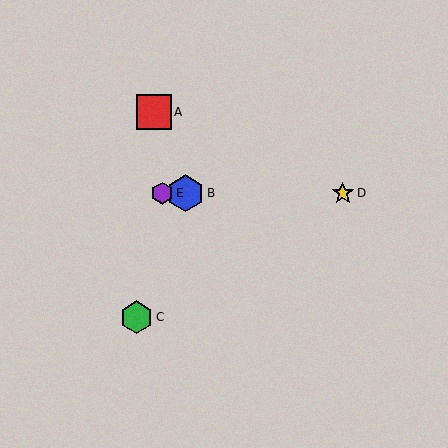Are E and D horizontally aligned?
Yes, both are at y≈193.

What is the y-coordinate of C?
Object C is at y≈317.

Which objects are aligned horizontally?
Objects B, D, E are aligned horizontally.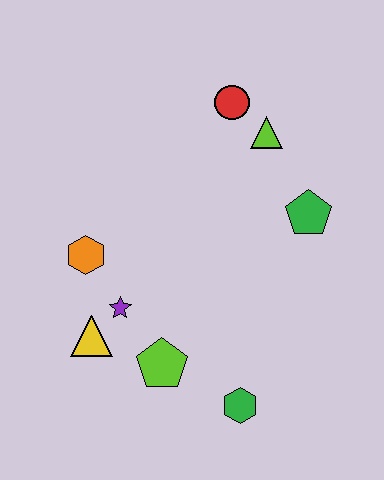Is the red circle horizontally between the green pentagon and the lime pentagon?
Yes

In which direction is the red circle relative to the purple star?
The red circle is above the purple star.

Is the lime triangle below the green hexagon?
No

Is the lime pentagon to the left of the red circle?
Yes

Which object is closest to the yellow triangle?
The purple star is closest to the yellow triangle.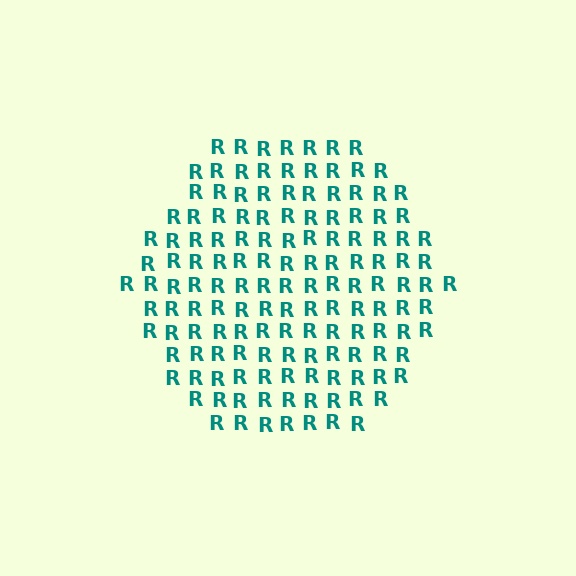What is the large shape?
The large shape is a hexagon.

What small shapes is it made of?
It is made of small letter R's.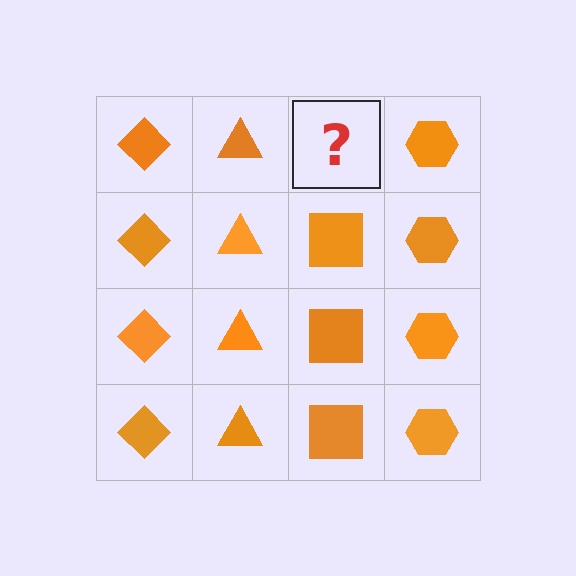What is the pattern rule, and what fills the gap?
The rule is that each column has a consistent shape. The gap should be filled with an orange square.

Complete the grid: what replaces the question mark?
The question mark should be replaced with an orange square.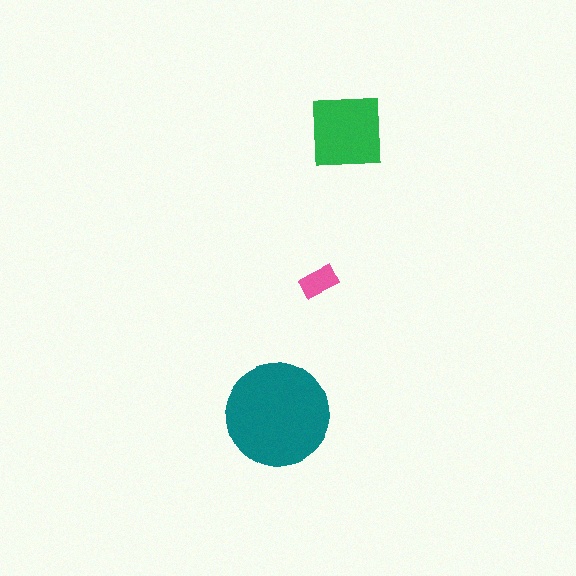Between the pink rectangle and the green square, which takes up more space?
The green square.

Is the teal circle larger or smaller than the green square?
Larger.